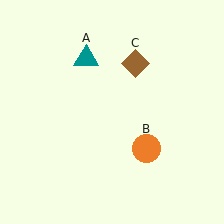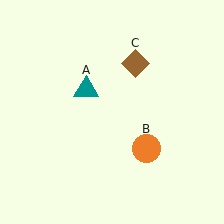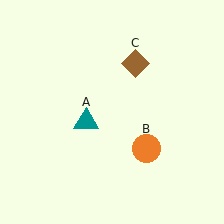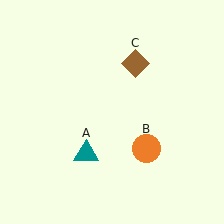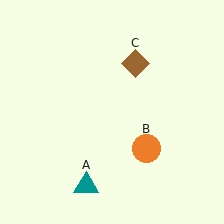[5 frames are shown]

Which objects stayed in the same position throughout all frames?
Orange circle (object B) and brown diamond (object C) remained stationary.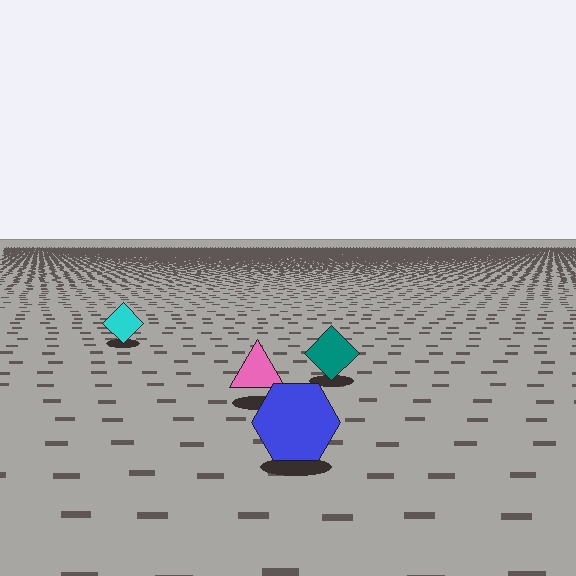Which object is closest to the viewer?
The blue hexagon is closest. The texture marks near it are larger and more spread out.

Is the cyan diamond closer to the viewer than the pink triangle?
No. The pink triangle is closer — you can tell from the texture gradient: the ground texture is coarser near it.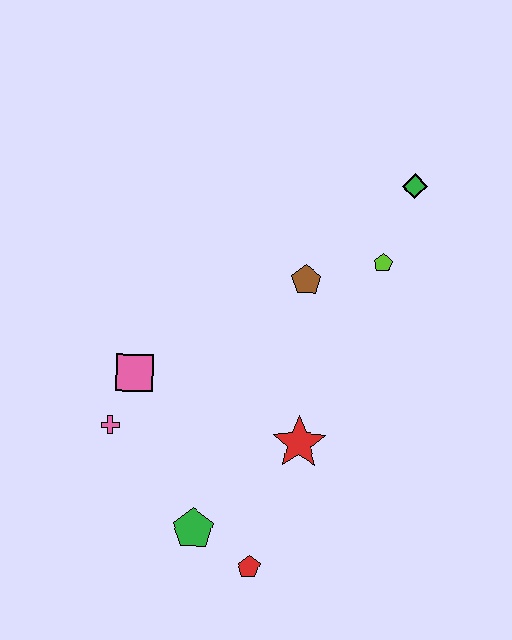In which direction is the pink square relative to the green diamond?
The pink square is to the left of the green diamond.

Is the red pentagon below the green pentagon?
Yes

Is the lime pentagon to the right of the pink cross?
Yes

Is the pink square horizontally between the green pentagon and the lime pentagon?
No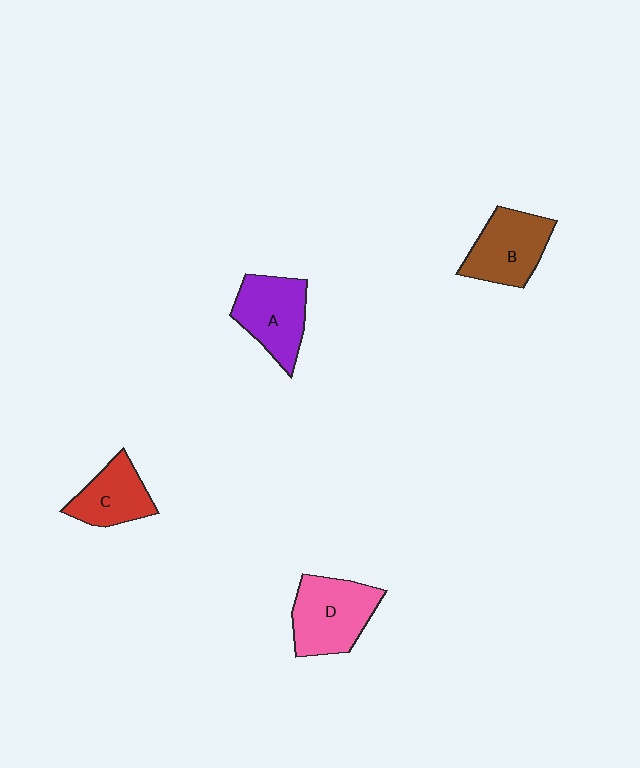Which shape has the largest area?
Shape D (pink).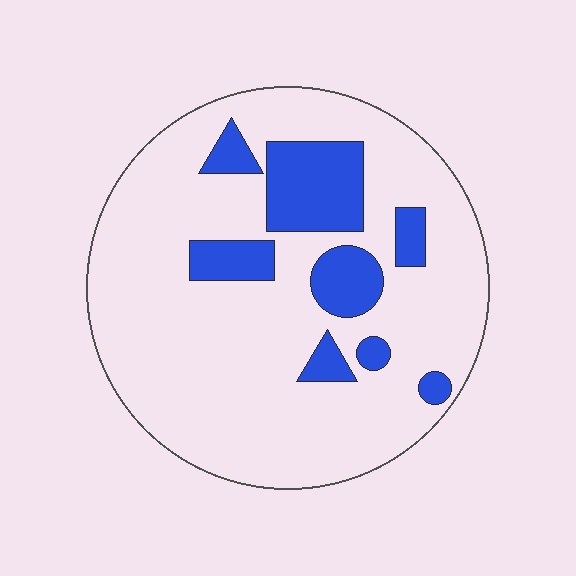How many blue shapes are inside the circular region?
8.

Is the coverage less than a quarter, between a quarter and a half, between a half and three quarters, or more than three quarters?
Less than a quarter.